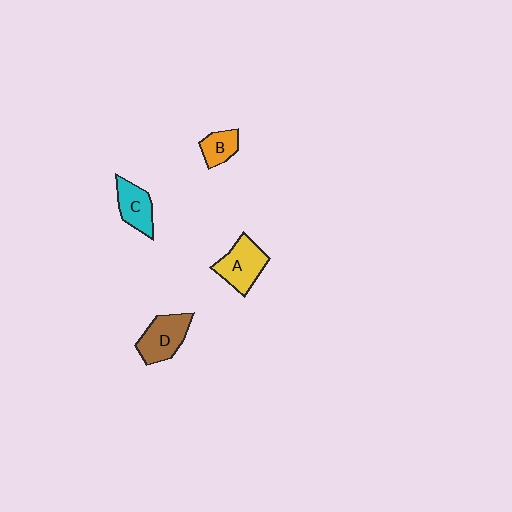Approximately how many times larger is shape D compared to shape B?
Approximately 1.7 times.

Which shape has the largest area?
Shape A (yellow).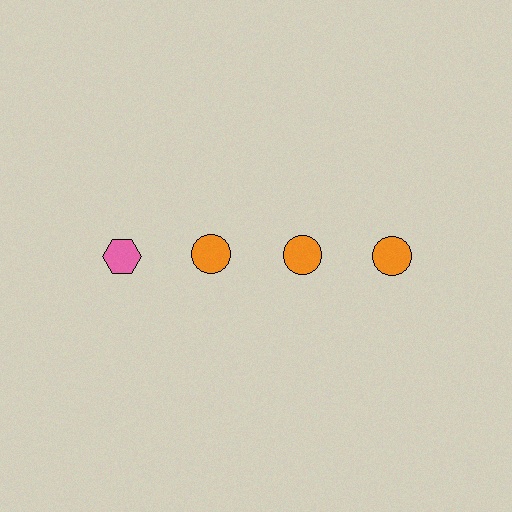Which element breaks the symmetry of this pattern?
The pink hexagon in the top row, leftmost column breaks the symmetry. All other shapes are orange circles.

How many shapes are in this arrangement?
There are 4 shapes arranged in a grid pattern.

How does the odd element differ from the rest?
It differs in both color (pink instead of orange) and shape (hexagon instead of circle).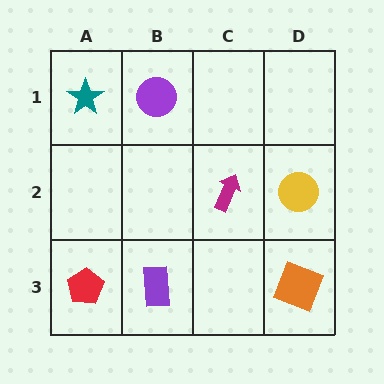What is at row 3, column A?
A red pentagon.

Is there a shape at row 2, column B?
No, that cell is empty.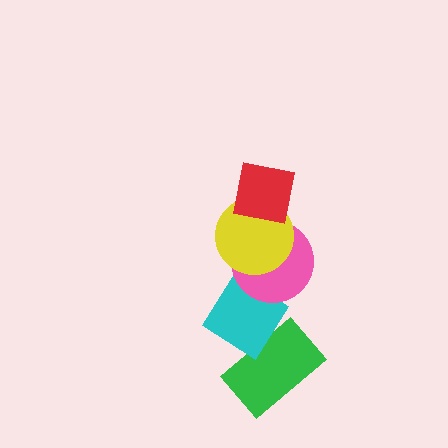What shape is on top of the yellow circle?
The red square is on top of the yellow circle.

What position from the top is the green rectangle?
The green rectangle is 5th from the top.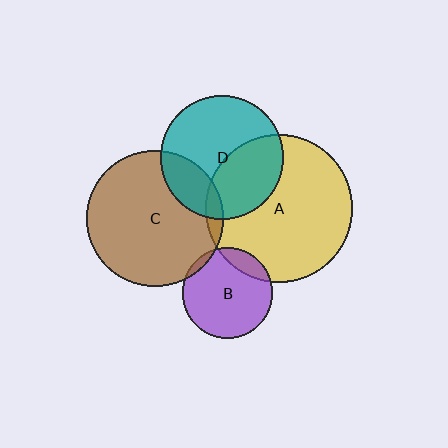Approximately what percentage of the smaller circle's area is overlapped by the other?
Approximately 5%.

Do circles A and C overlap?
Yes.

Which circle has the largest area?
Circle A (yellow).